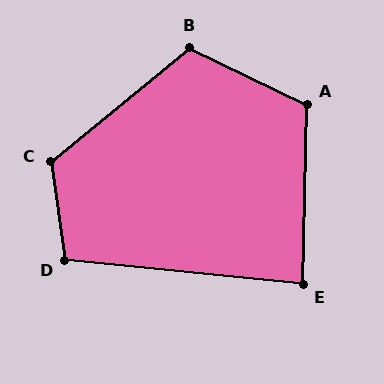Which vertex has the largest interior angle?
C, at approximately 121 degrees.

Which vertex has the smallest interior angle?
E, at approximately 86 degrees.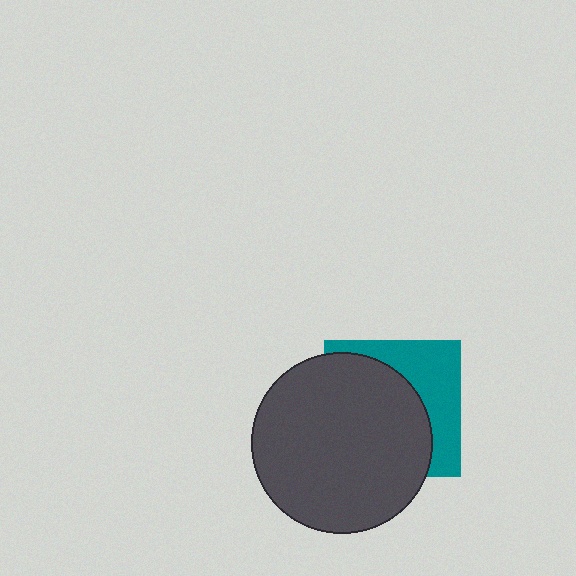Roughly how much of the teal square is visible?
A small part of it is visible (roughly 38%).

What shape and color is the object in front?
The object in front is a dark gray circle.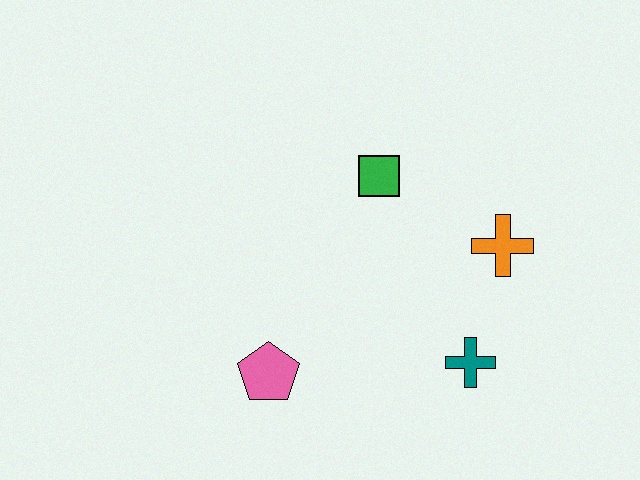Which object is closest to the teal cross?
The orange cross is closest to the teal cross.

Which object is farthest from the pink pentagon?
The orange cross is farthest from the pink pentagon.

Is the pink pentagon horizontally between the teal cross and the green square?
No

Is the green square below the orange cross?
No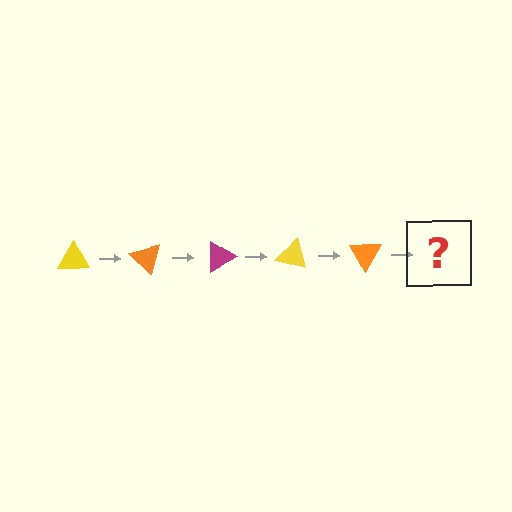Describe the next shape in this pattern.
It should be a magenta triangle, rotated 225 degrees from the start.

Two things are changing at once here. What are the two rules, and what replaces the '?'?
The two rules are that it rotates 45 degrees each step and the color cycles through yellow, orange, and magenta. The '?' should be a magenta triangle, rotated 225 degrees from the start.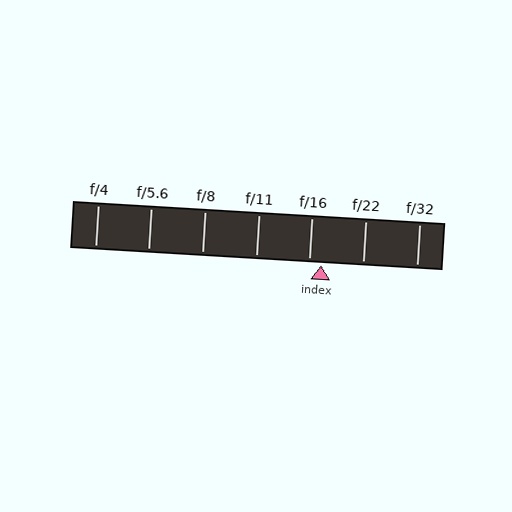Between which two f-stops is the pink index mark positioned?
The index mark is between f/16 and f/22.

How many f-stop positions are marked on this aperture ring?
There are 7 f-stop positions marked.